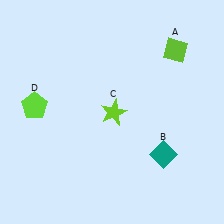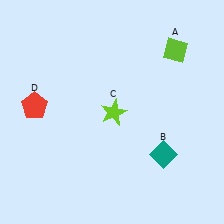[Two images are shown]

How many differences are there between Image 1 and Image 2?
There is 1 difference between the two images.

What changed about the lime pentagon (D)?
In Image 1, D is lime. In Image 2, it changed to red.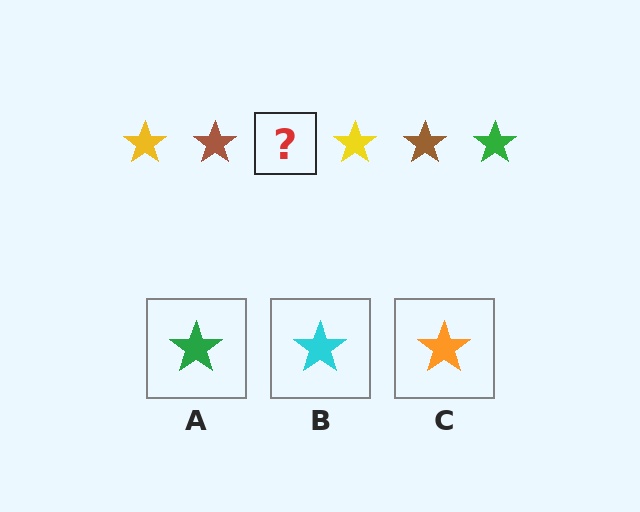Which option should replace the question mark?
Option A.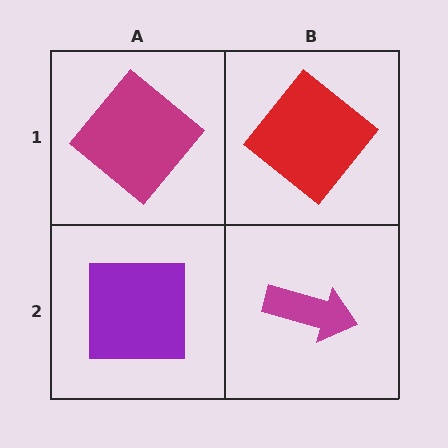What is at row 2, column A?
A purple square.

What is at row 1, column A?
A magenta diamond.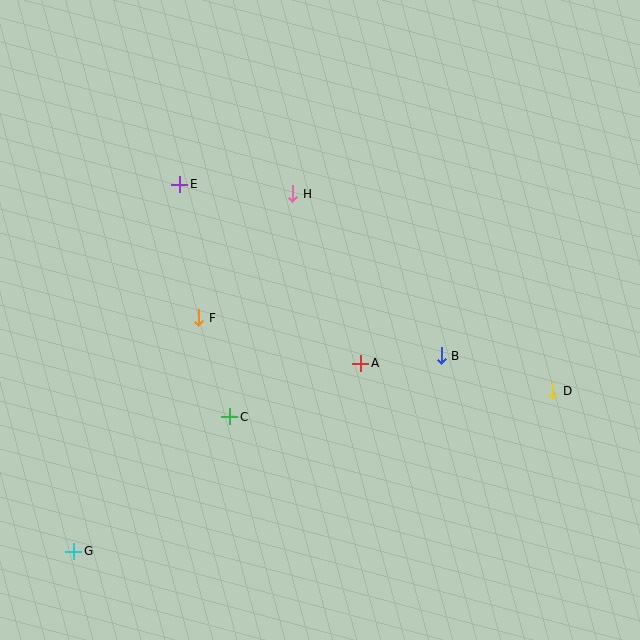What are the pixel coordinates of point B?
Point B is at (441, 356).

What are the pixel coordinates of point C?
Point C is at (230, 417).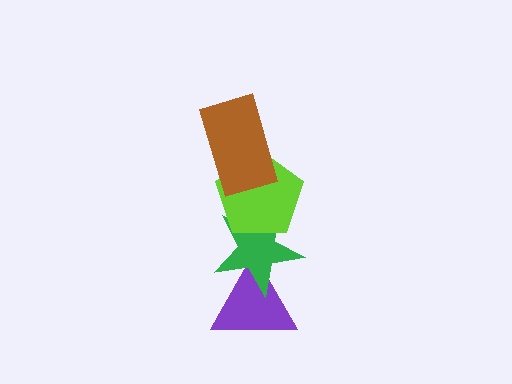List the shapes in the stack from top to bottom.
From top to bottom: the brown rectangle, the lime pentagon, the green star, the purple triangle.